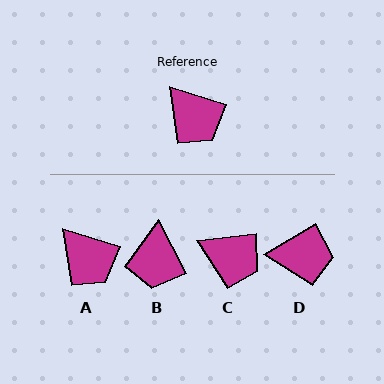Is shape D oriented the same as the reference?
No, it is off by about 49 degrees.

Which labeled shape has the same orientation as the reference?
A.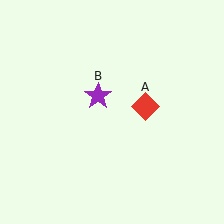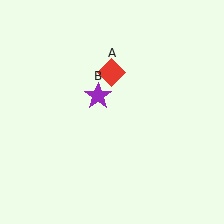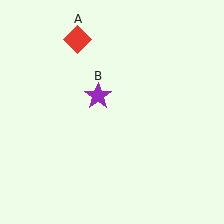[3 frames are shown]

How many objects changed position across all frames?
1 object changed position: red diamond (object A).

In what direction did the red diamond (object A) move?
The red diamond (object A) moved up and to the left.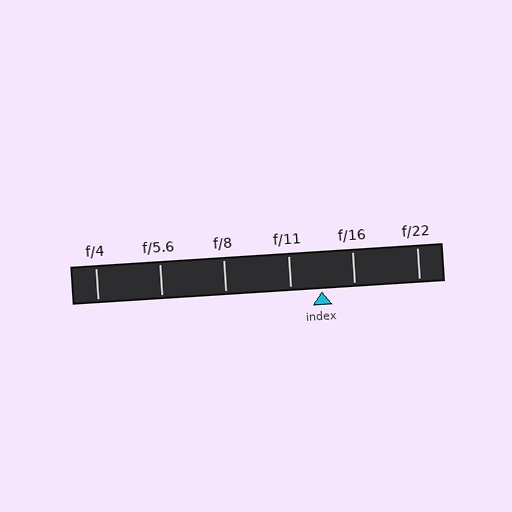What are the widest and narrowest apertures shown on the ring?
The widest aperture shown is f/4 and the narrowest is f/22.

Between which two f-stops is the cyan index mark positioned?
The index mark is between f/11 and f/16.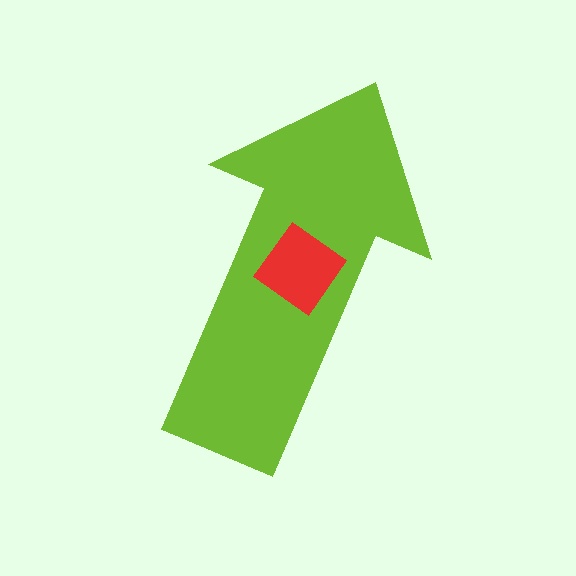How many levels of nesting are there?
2.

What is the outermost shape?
The lime arrow.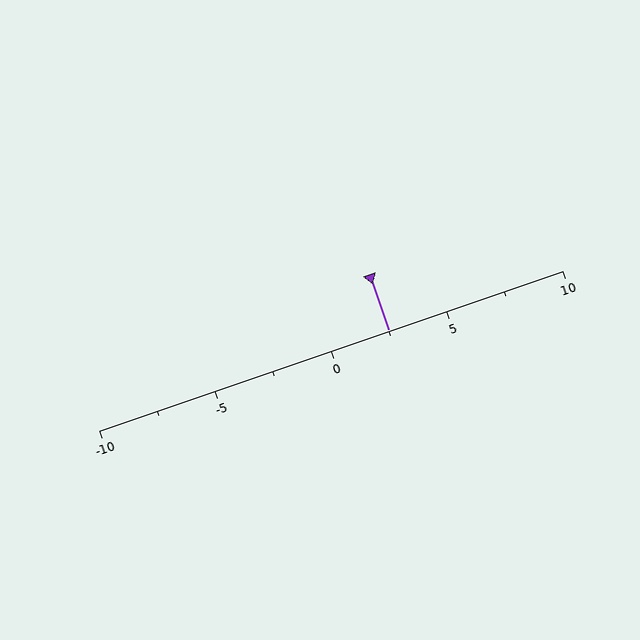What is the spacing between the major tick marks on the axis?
The major ticks are spaced 5 apart.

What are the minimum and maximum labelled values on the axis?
The axis runs from -10 to 10.